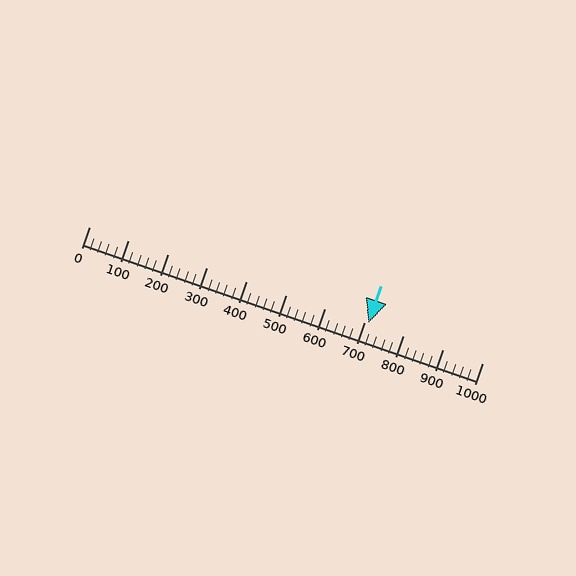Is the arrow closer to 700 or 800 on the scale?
The arrow is closer to 700.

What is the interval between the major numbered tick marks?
The major tick marks are spaced 100 units apart.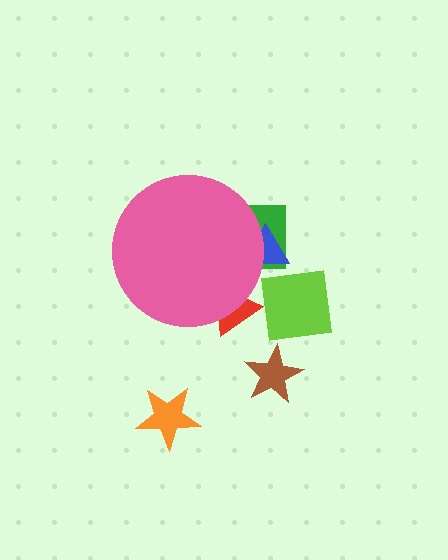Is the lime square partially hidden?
No, the lime square is fully visible.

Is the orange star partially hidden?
No, the orange star is fully visible.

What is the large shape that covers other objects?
A pink circle.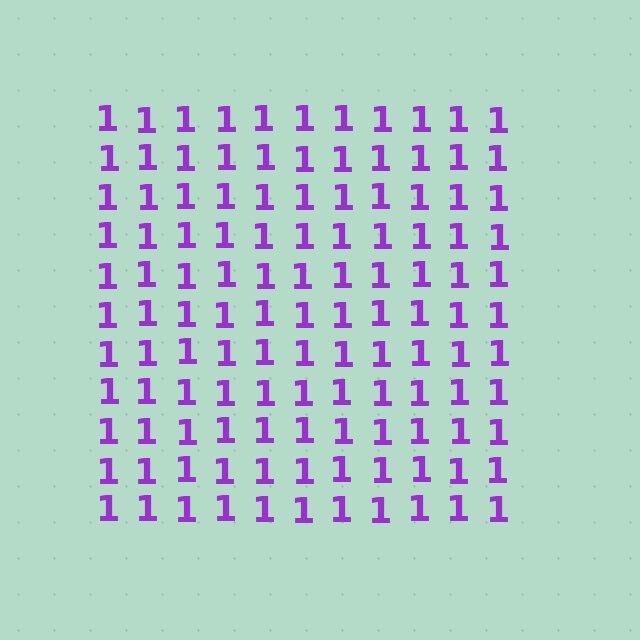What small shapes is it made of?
It is made of small digit 1's.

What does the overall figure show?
The overall figure shows a square.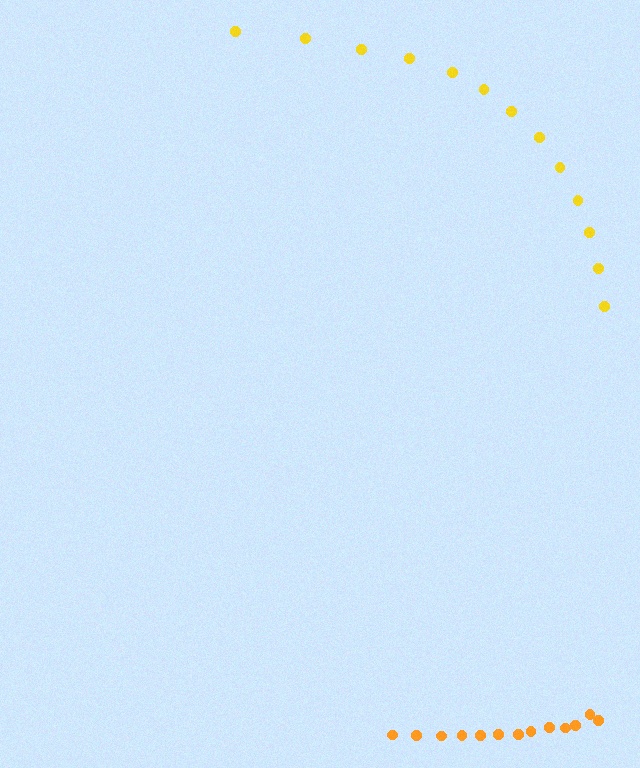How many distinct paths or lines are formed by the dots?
There are 2 distinct paths.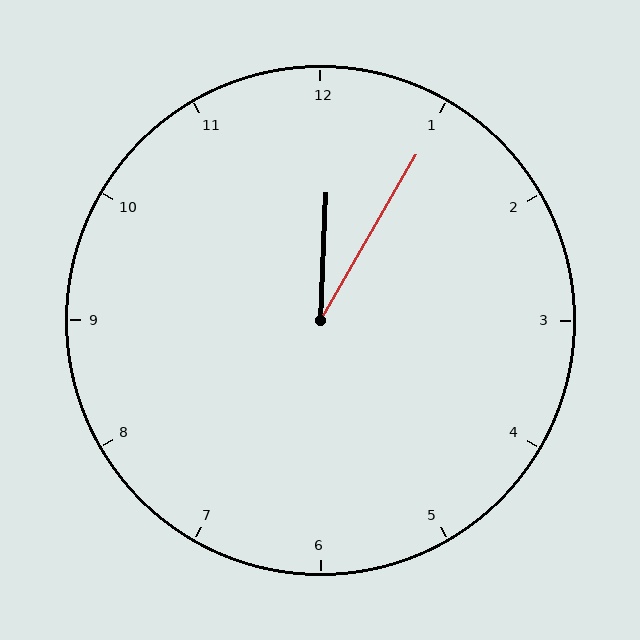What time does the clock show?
12:05.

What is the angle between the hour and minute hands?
Approximately 28 degrees.